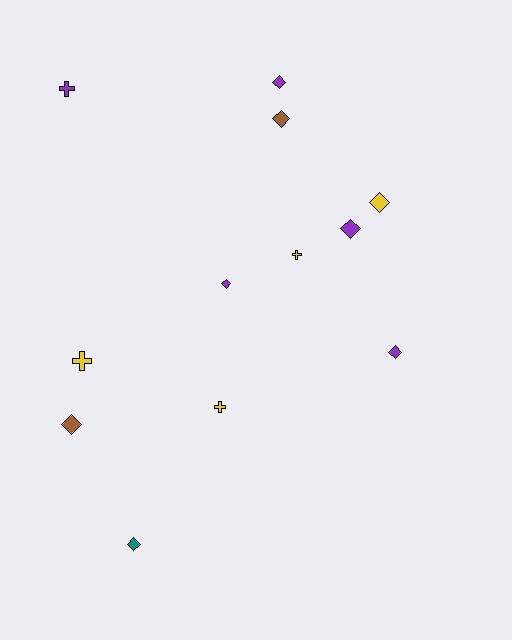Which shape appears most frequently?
Diamond, with 8 objects.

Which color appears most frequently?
Purple, with 5 objects.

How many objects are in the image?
There are 12 objects.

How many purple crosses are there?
There is 1 purple cross.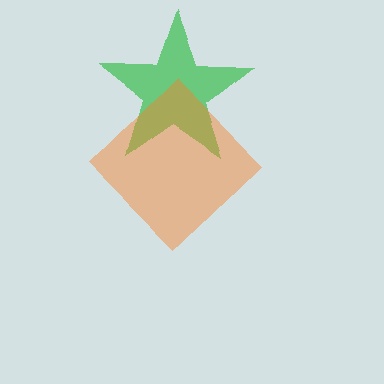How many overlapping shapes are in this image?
There are 2 overlapping shapes in the image.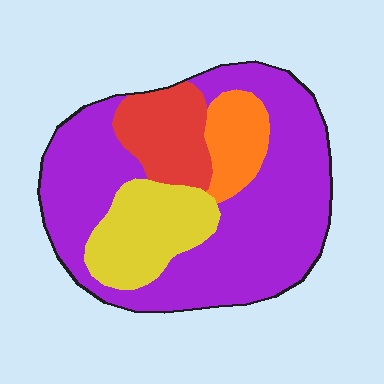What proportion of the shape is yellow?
Yellow takes up about one sixth (1/6) of the shape.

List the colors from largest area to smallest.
From largest to smallest: purple, yellow, red, orange.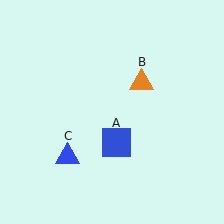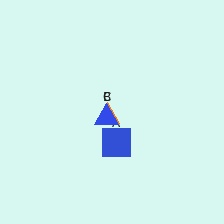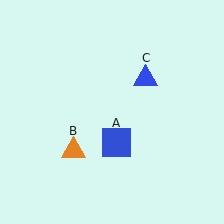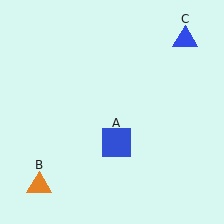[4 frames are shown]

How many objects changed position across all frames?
2 objects changed position: orange triangle (object B), blue triangle (object C).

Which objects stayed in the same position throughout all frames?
Blue square (object A) remained stationary.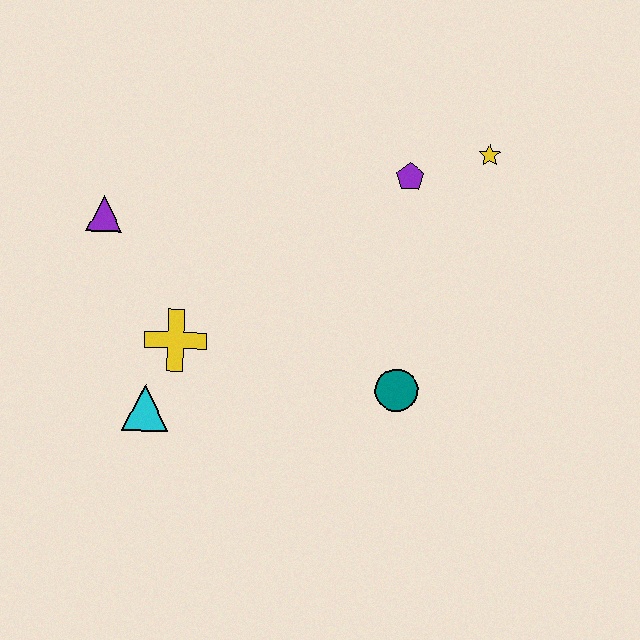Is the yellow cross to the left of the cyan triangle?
No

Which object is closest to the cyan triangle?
The yellow cross is closest to the cyan triangle.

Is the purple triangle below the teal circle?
No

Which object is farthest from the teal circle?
The purple triangle is farthest from the teal circle.